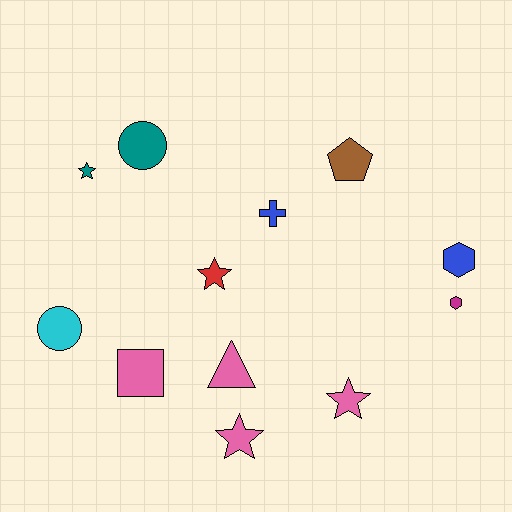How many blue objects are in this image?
There are 2 blue objects.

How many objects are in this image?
There are 12 objects.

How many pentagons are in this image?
There is 1 pentagon.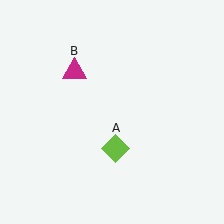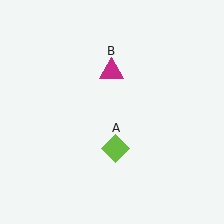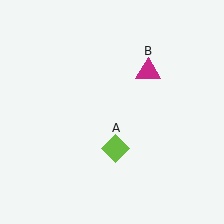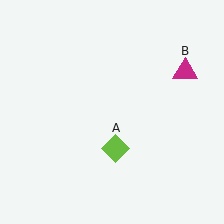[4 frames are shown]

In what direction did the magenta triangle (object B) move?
The magenta triangle (object B) moved right.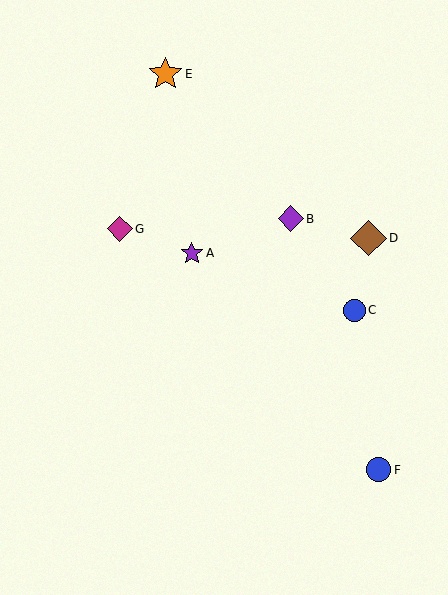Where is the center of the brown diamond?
The center of the brown diamond is at (368, 238).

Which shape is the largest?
The brown diamond (labeled D) is the largest.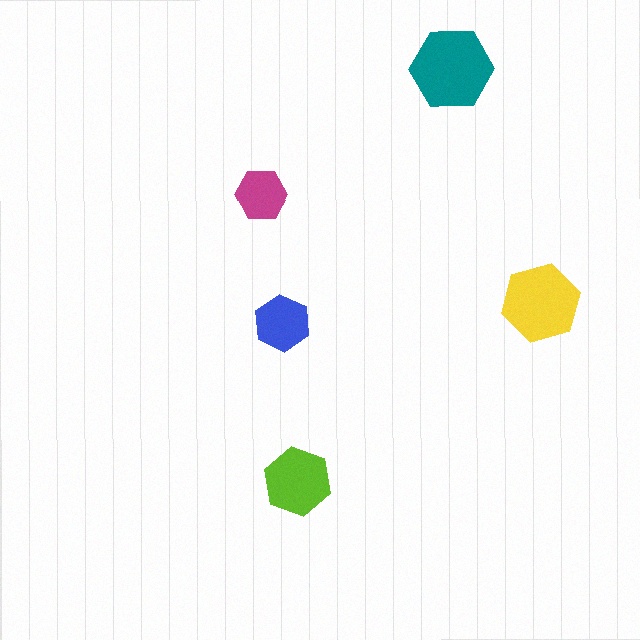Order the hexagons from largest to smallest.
the teal one, the yellow one, the lime one, the blue one, the magenta one.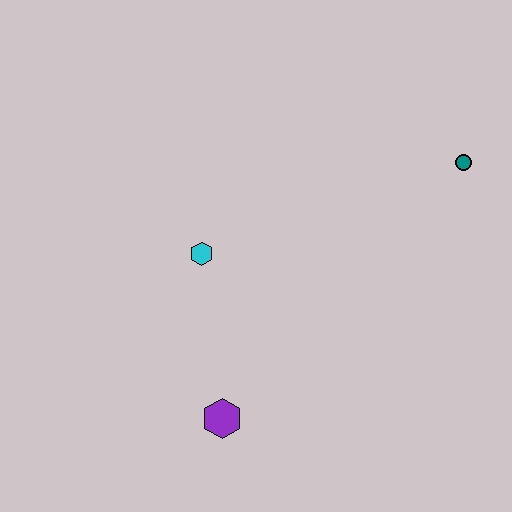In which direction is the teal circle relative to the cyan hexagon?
The teal circle is to the right of the cyan hexagon.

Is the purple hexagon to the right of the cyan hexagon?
Yes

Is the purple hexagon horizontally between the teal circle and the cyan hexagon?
Yes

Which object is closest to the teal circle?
The cyan hexagon is closest to the teal circle.